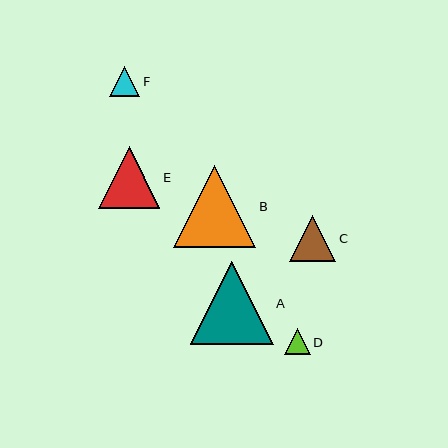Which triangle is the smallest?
Triangle D is the smallest with a size of approximately 26 pixels.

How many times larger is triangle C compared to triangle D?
Triangle C is approximately 1.8 times the size of triangle D.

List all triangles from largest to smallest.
From largest to smallest: A, B, E, C, F, D.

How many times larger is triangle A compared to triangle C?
Triangle A is approximately 1.8 times the size of triangle C.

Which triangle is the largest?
Triangle A is the largest with a size of approximately 83 pixels.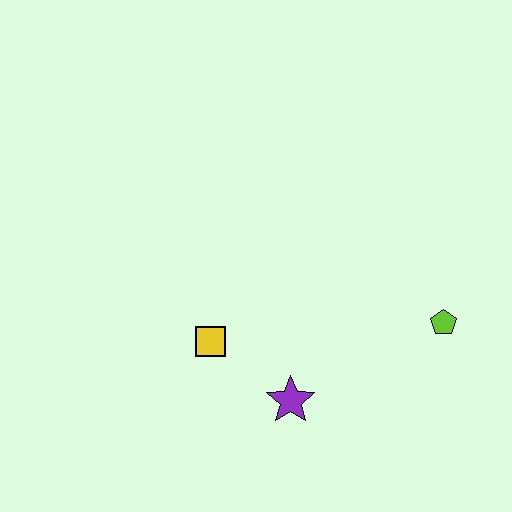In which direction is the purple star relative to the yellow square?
The purple star is to the right of the yellow square.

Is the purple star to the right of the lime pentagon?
No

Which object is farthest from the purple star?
The lime pentagon is farthest from the purple star.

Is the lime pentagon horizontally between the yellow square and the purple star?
No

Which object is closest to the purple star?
The yellow square is closest to the purple star.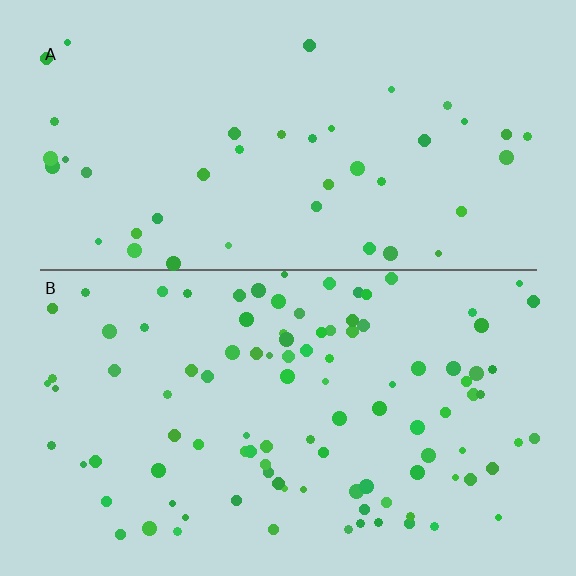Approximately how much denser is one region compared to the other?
Approximately 2.4× — region B over region A.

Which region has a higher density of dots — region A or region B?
B (the bottom).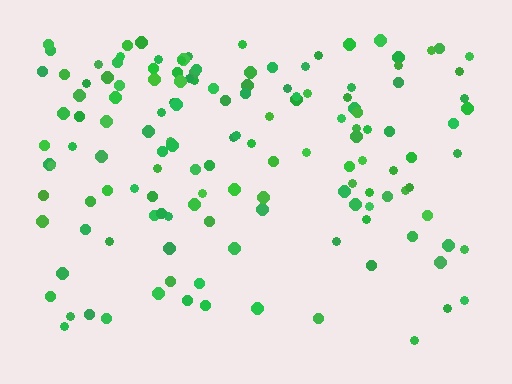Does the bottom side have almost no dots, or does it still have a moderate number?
Still a moderate number, just noticeably fewer than the top.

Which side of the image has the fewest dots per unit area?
The bottom.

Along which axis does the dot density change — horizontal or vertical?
Vertical.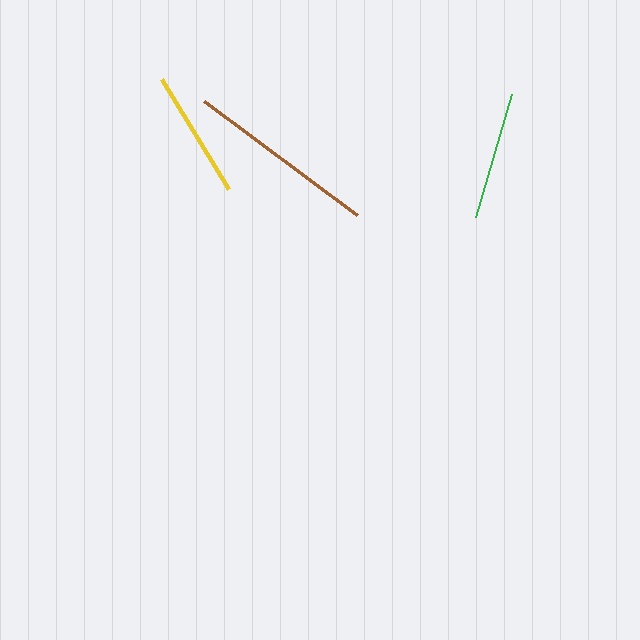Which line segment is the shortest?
The yellow line is the shortest at approximately 128 pixels.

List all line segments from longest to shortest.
From longest to shortest: brown, green, yellow.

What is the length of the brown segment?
The brown segment is approximately 190 pixels long.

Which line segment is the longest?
The brown line is the longest at approximately 190 pixels.